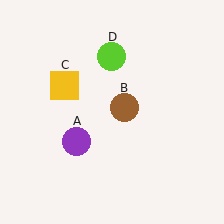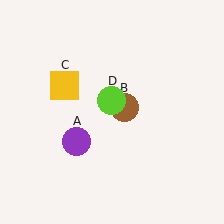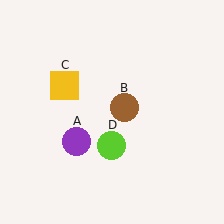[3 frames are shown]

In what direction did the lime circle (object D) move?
The lime circle (object D) moved down.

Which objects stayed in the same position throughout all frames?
Purple circle (object A) and brown circle (object B) and yellow square (object C) remained stationary.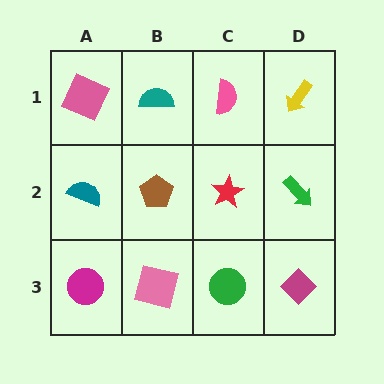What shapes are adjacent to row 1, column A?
A teal semicircle (row 2, column A), a teal semicircle (row 1, column B).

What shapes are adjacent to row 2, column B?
A teal semicircle (row 1, column B), a pink square (row 3, column B), a teal semicircle (row 2, column A), a red star (row 2, column C).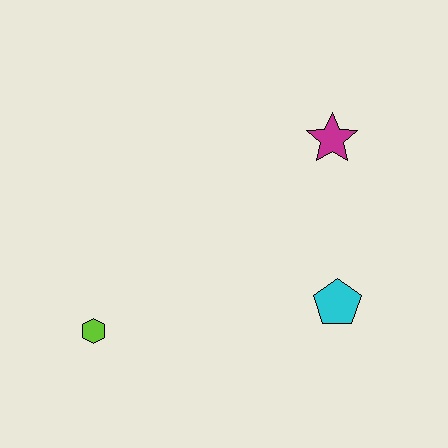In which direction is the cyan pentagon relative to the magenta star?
The cyan pentagon is below the magenta star.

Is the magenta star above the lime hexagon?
Yes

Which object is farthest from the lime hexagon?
The magenta star is farthest from the lime hexagon.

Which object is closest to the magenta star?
The cyan pentagon is closest to the magenta star.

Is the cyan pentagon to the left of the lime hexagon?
No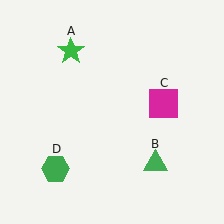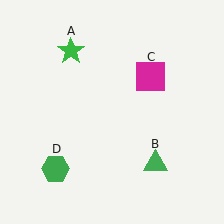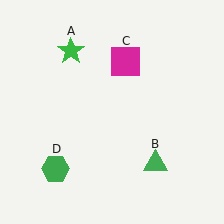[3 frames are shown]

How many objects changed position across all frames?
1 object changed position: magenta square (object C).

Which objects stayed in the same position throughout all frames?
Green star (object A) and green triangle (object B) and green hexagon (object D) remained stationary.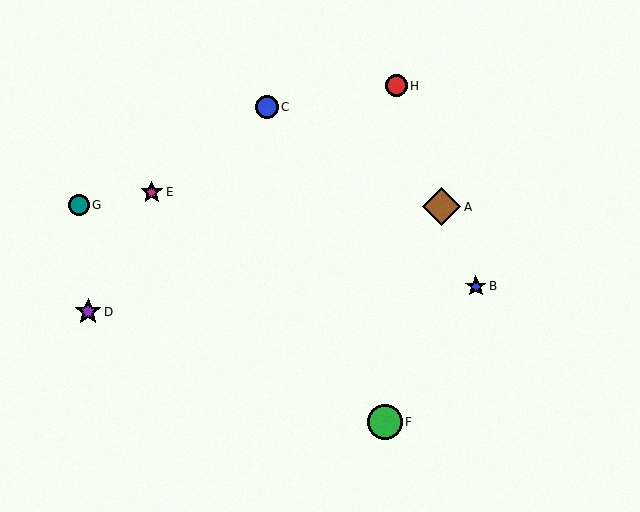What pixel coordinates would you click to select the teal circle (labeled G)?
Click at (79, 205) to select the teal circle G.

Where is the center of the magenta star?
The center of the magenta star is at (152, 192).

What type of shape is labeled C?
Shape C is a blue circle.